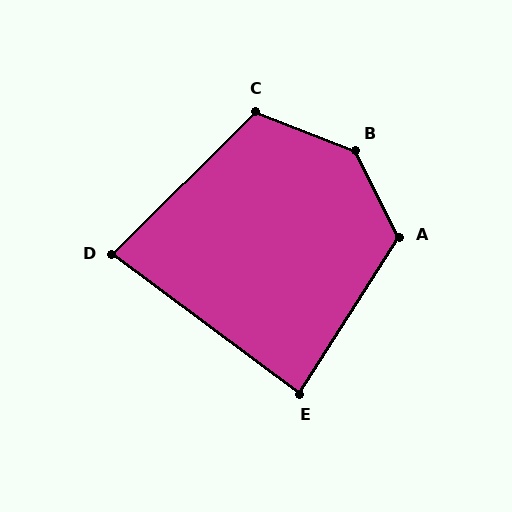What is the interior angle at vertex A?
Approximately 120 degrees (obtuse).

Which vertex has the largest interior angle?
B, at approximately 139 degrees.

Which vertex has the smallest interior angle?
D, at approximately 81 degrees.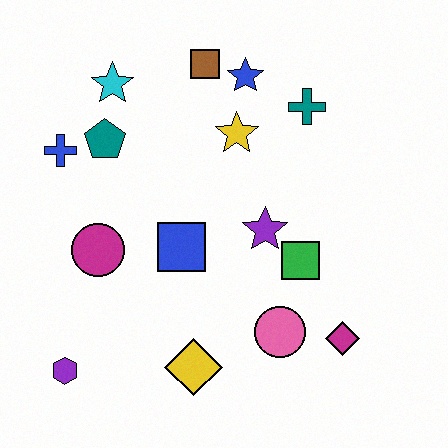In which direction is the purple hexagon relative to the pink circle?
The purple hexagon is to the left of the pink circle.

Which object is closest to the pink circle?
The magenta diamond is closest to the pink circle.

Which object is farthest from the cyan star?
The magenta diamond is farthest from the cyan star.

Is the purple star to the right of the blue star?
Yes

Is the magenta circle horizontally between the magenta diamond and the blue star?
No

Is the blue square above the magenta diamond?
Yes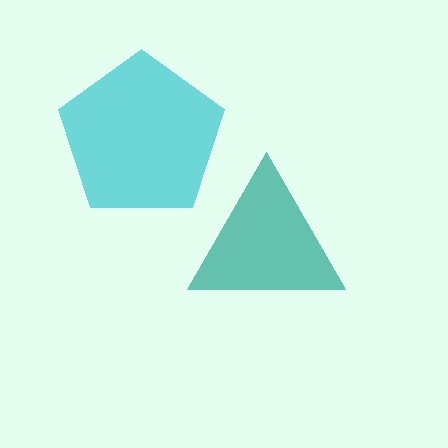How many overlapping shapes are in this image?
There are 2 overlapping shapes in the image.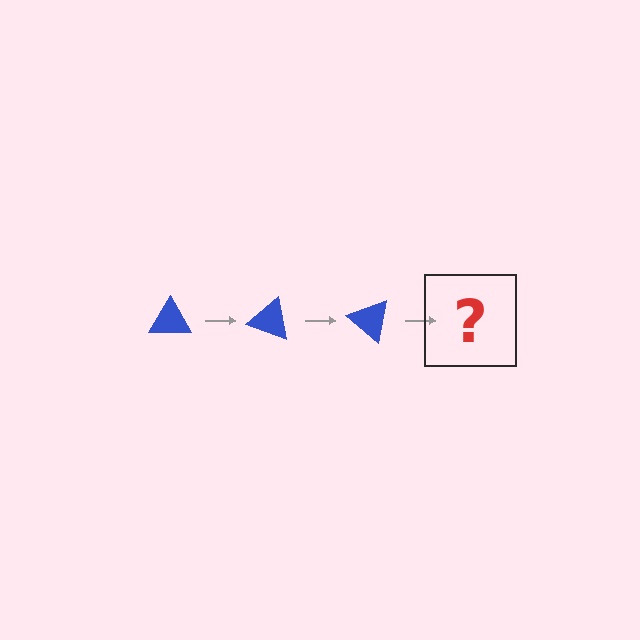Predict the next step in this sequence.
The next step is a blue triangle rotated 60 degrees.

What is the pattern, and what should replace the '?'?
The pattern is that the triangle rotates 20 degrees each step. The '?' should be a blue triangle rotated 60 degrees.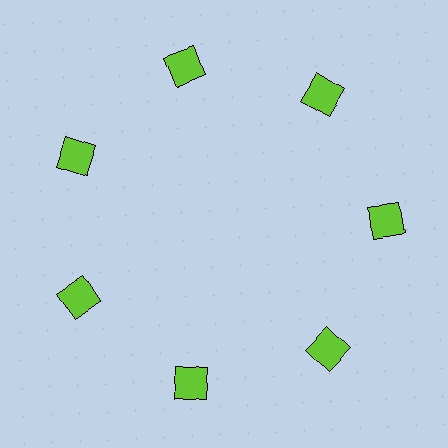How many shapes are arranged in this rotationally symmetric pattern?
There are 7 shapes, arranged in 7 groups of 1.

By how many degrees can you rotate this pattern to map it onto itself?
The pattern maps onto itself every 51 degrees of rotation.